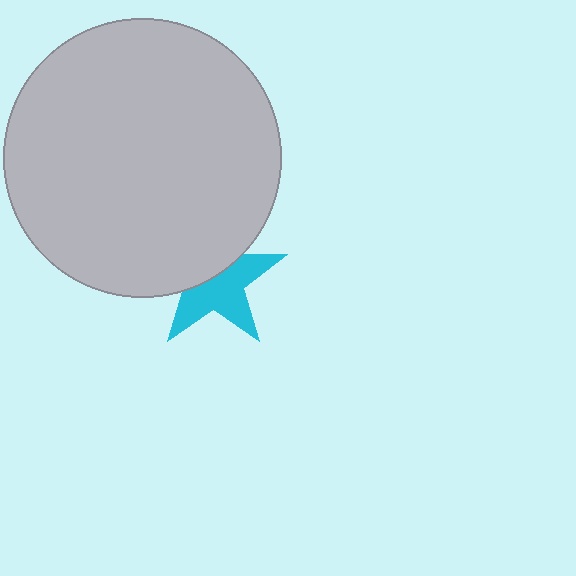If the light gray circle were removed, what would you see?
You would see the complete cyan star.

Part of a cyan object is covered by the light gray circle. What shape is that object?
It is a star.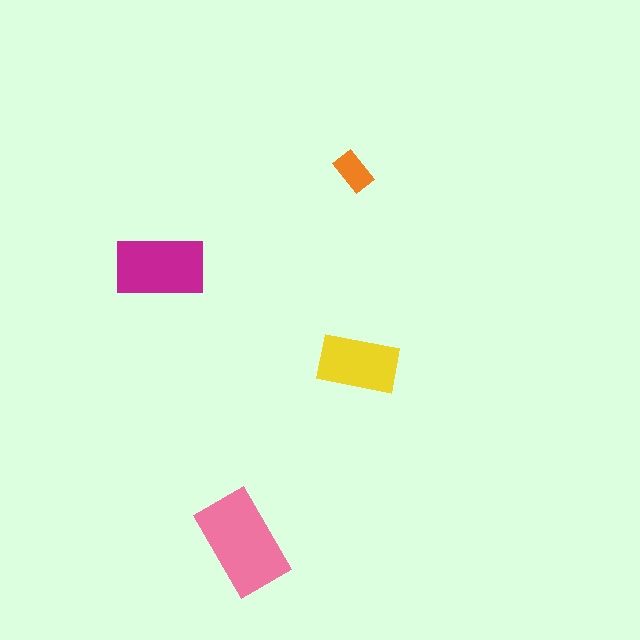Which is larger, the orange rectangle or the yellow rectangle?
The yellow one.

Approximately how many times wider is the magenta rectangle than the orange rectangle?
About 2 times wider.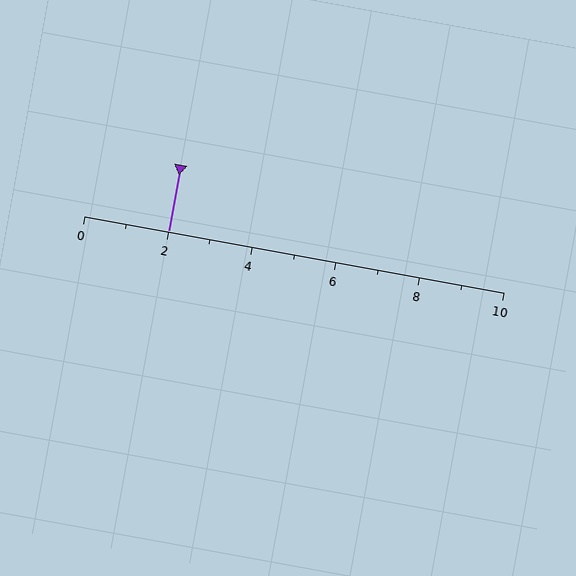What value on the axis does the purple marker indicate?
The marker indicates approximately 2.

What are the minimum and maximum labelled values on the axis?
The axis runs from 0 to 10.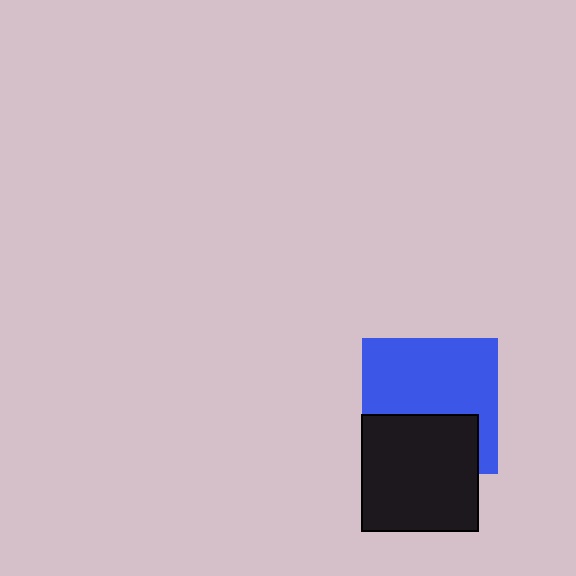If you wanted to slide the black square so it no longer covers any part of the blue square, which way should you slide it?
Slide it down — that is the most direct way to separate the two shapes.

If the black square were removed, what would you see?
You would see the complete blue square.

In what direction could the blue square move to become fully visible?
The blue square could move up. That would shift it out from behind the black square entirely.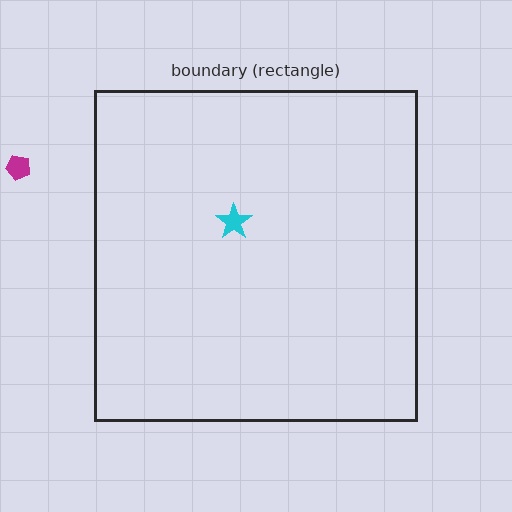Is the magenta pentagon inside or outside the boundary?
Outside.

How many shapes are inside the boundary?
1 inside, 1 outside.